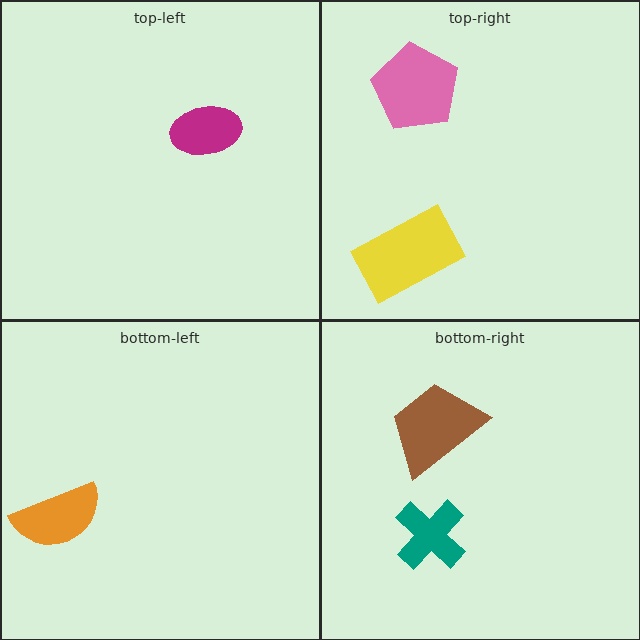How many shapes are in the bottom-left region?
1.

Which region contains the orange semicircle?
The bottom-left region.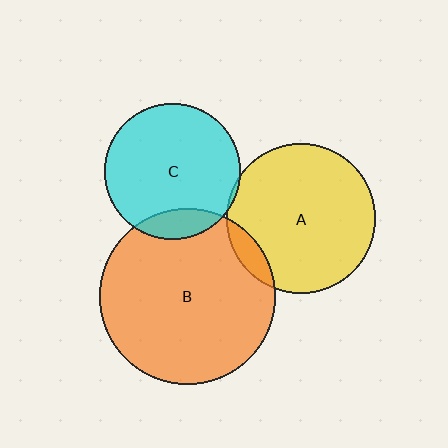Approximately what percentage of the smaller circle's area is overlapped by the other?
Approximately 5%.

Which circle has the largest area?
Circle B (orange).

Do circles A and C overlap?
Yes.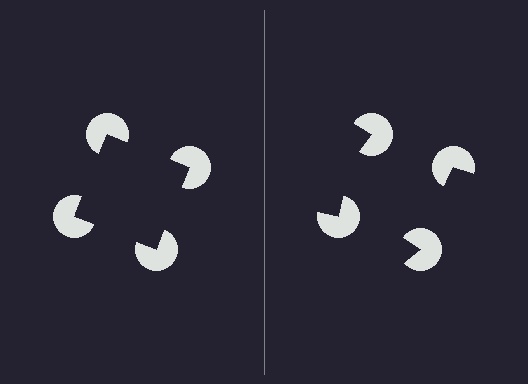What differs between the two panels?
The pac-man discs are positioned identically on both sides; only the wedge orientations differ. On the left they align to a square; on the right they are misaligned.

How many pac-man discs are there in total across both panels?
8 — 4 on each side.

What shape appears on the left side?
An illusory square.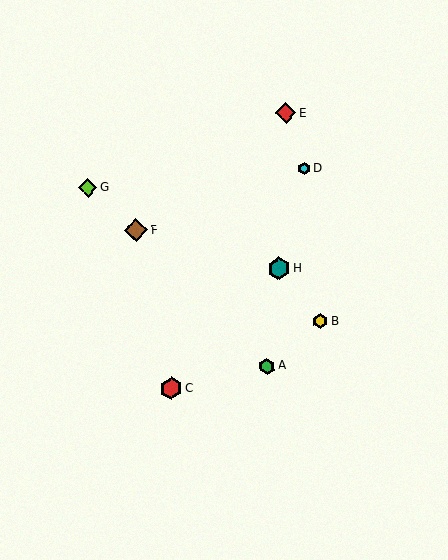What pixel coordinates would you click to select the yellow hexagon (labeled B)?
Click at (320, 321) to select the yellow hexagon B.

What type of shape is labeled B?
Shape B is a yellow hexagon.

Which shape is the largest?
The brown diamond (labeled F) is the largest.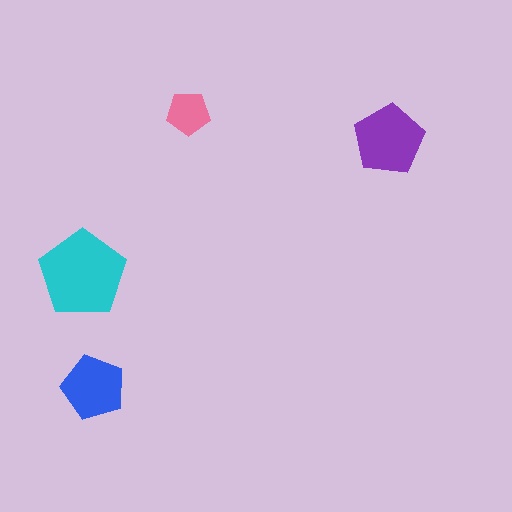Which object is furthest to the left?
The cyan pentagon is leftmost.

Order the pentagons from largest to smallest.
the cyan one, the purple one, the blue one, the pink one.